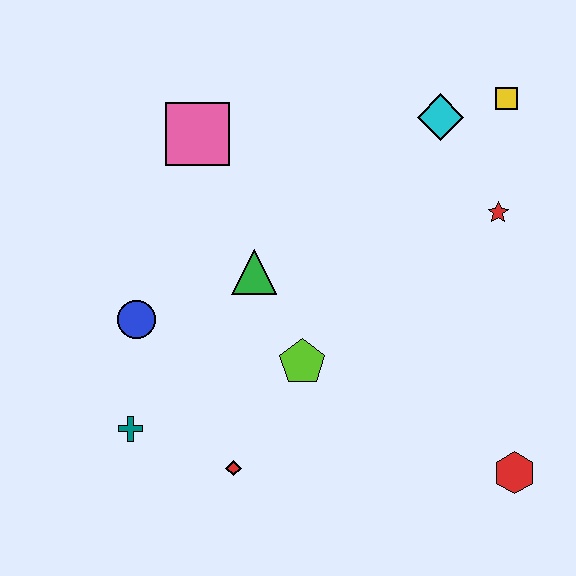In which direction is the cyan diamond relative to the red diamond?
The cyan diamond is above the red diamond.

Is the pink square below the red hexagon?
No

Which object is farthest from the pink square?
The red hexagon is farthest from the pink square.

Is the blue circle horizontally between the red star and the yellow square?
No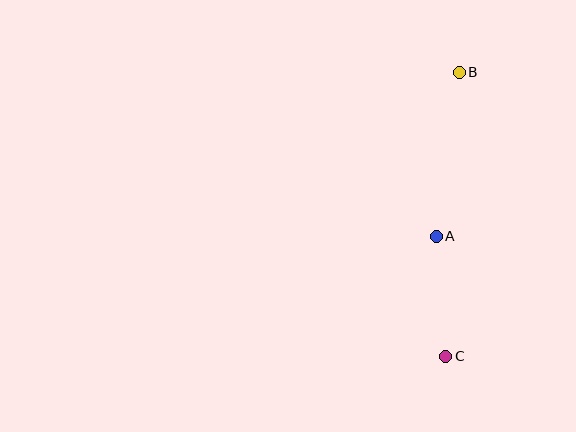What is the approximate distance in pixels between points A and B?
The distance between A and B is approximately 166 pixels.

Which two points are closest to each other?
Points A and C are closest to each other.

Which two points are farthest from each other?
Points B and C are farthest from each other.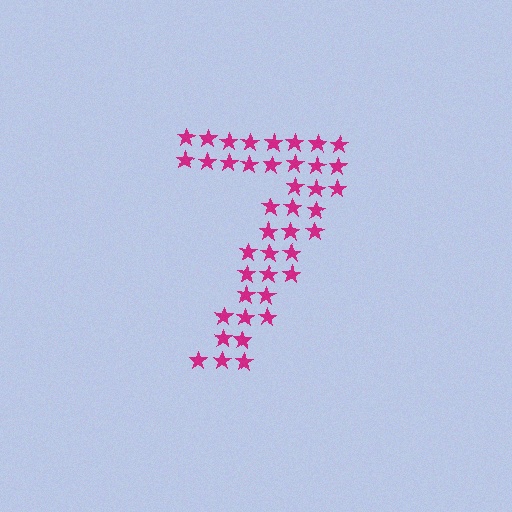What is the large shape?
The large shape is the digit 7.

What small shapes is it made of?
It is made of small stars.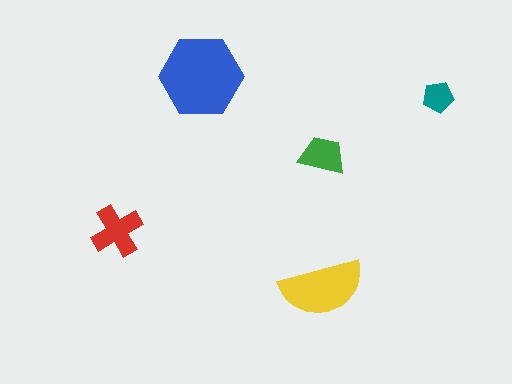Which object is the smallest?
The teal pentagon.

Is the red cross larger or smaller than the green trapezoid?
Larger.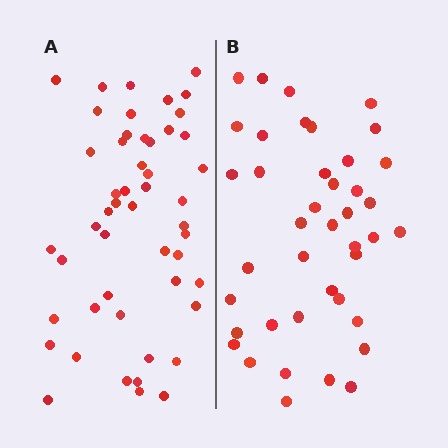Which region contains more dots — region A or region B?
Region A (the left region) has more dots.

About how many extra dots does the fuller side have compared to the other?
Region A has roughly 8 or so more dots than region B.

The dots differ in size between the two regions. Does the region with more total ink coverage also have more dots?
No. Region B has more total ink coverage because its dots are larger, but region A actually contains more individual dots. Total area can be misleading — the number of items is what matters here.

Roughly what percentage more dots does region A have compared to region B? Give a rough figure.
About 20% more.